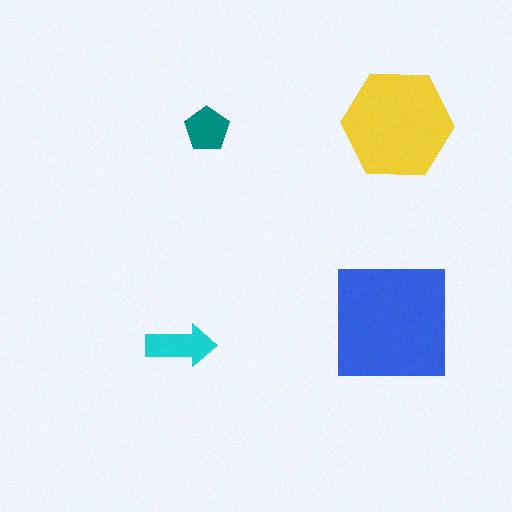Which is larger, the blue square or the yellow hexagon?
The blue square.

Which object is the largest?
The blue square.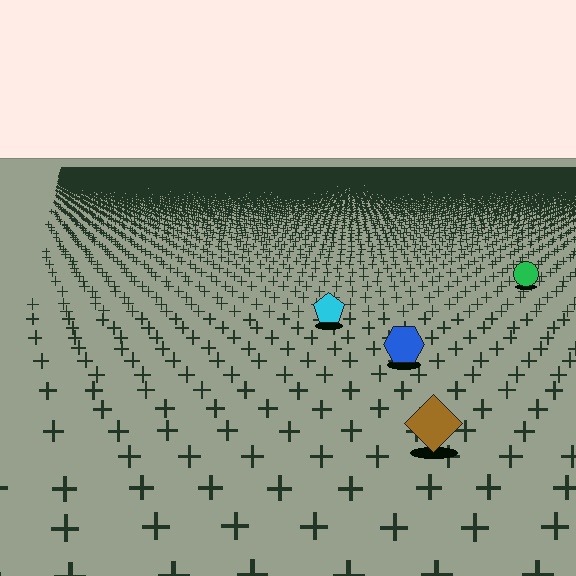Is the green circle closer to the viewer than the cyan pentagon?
No. The cyan pentagon is closer — you can tell from the texture gradient: the ground texture is coarser near it.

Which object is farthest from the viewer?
The green circle is farthest from the viewer. It appears smaller and the ground texture around it is denser.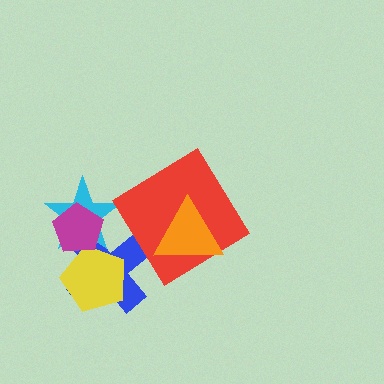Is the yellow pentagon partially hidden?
Yes, it is partially covered by another shape.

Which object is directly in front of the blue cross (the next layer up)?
The yellow pentagon is directly in front of the blue cross.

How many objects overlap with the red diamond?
1 object overlaps with the red diamond.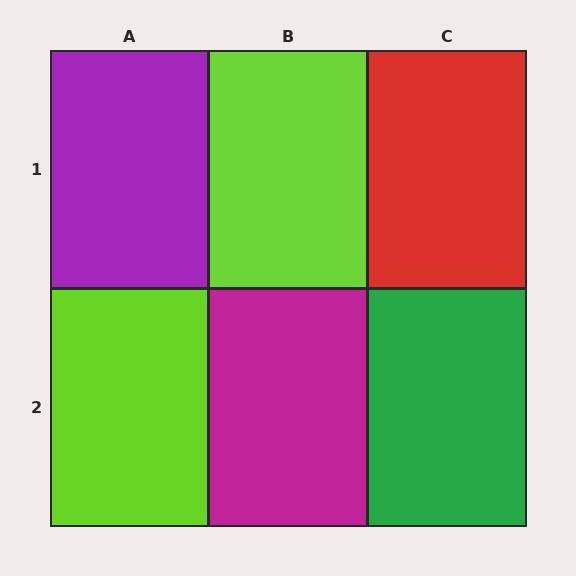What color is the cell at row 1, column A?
Purple.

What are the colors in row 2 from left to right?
Lime, magenta, green.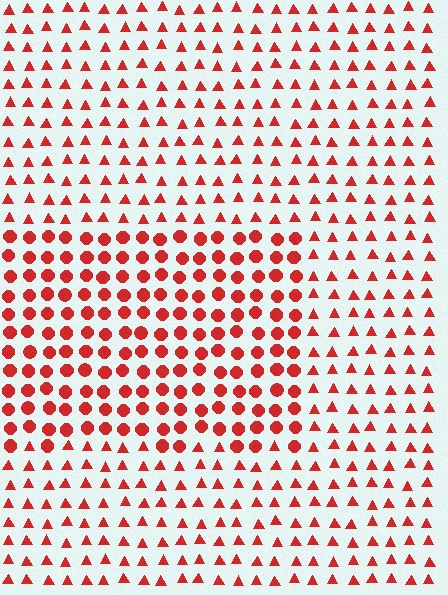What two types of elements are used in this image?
The image uses circles inside the rectangle region and triangles outside it.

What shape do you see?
I see a rectangle.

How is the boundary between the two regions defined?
The boundary is defined by a change in element shape: circles inside vs. triangles outside. All elements share the same color and spacing.